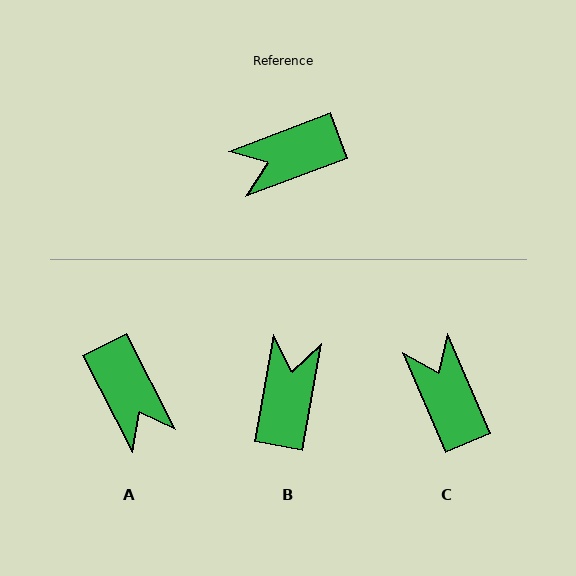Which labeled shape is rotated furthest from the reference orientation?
B, about 121 degrees away.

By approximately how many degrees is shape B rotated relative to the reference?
Approximately 121 degrees clockwise.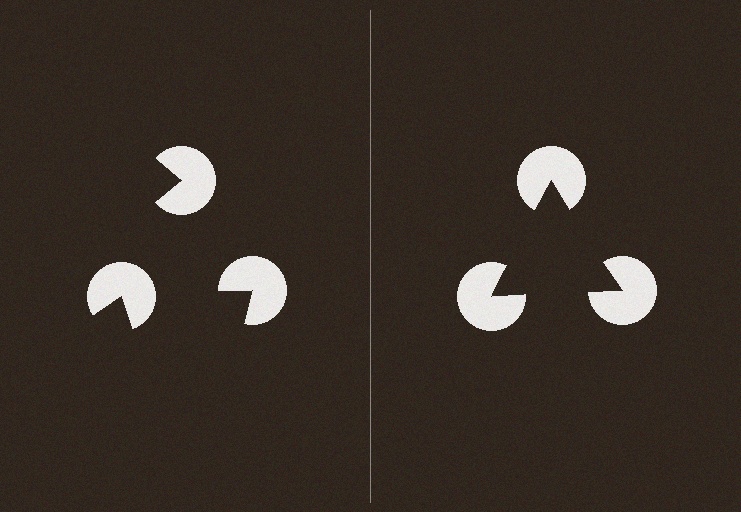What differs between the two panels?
The pac-man discs are positioned identically on both sides; only the wedge orientations differ. On the right they align to a triangle; on the left they are misaligned.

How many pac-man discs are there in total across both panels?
6 — 3 on each side.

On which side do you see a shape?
An illusory triangle appears on the right side. On the left side the wedge cuts are rotated, so no coherent shape forms.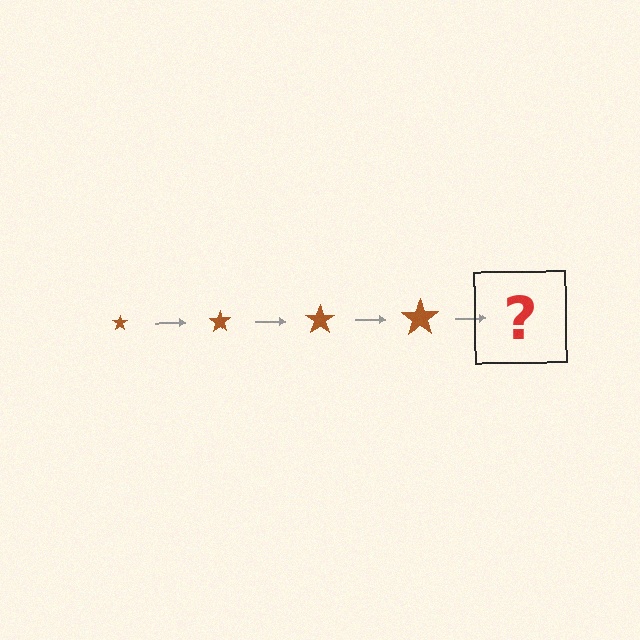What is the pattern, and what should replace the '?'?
The pattern is that the star gets progressively larger each step. The '?' should be a brown star, larger than the previous one.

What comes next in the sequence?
The next element should be a brown star, larger than the previous one.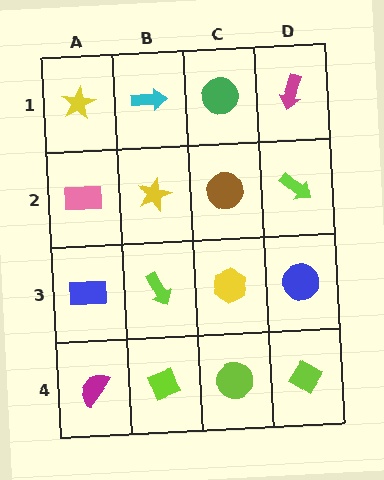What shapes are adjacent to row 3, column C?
A brown circle (row 2, column C), a lime circle (row 4, column C), a lime arrow (row 3, column B), a blue circle (row 3, column D).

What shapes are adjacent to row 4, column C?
A yellow hexagon (row 3, column C), a lime diamond (row 4, column B), a lime diamond (row 4, column D).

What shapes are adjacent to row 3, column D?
A lime arrow (row 2, column D), a lime diamond (row 4, column D), a yellow hexagon (row 3, column C).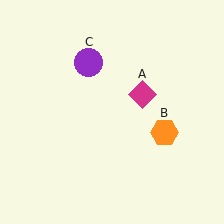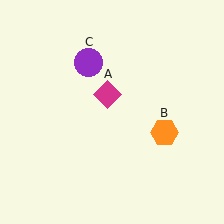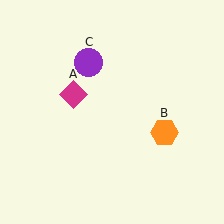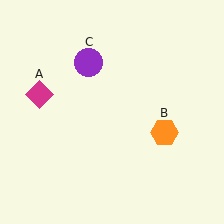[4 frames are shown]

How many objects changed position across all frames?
1 object changed position: magenta diamond (object A).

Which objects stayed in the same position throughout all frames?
Orange hexagon (object B) and purple circle (object C) remained stationary.